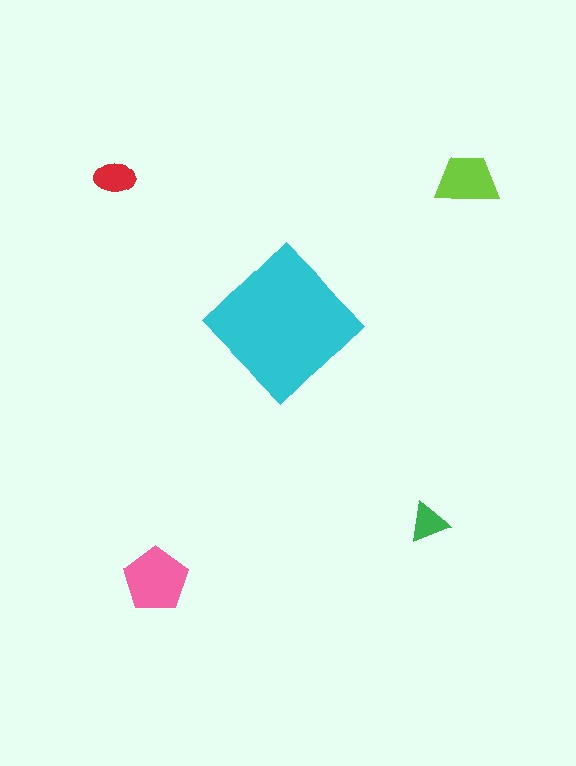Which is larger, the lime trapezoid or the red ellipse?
The lime trapezoid.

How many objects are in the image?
There are 5 objects in the image.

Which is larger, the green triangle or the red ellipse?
The red ellipse.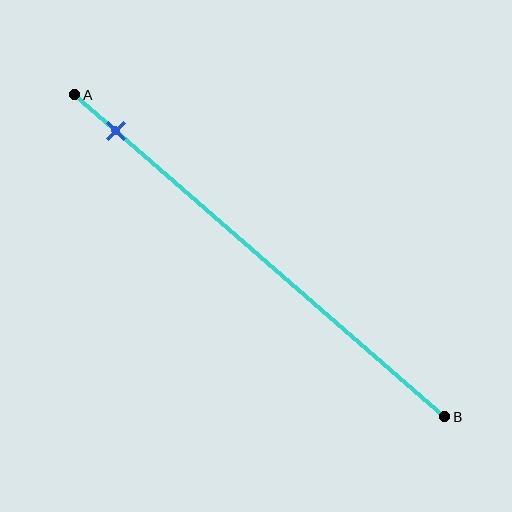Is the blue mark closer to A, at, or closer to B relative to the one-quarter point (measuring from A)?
The blue mark is closer to point A than the one-quarter point of segment AB.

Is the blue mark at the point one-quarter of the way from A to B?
No, the mark is at about 10% from A, not at the 25% one-quarter point.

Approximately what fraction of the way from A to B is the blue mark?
The blue mark is approximately 10% of the way from A to B.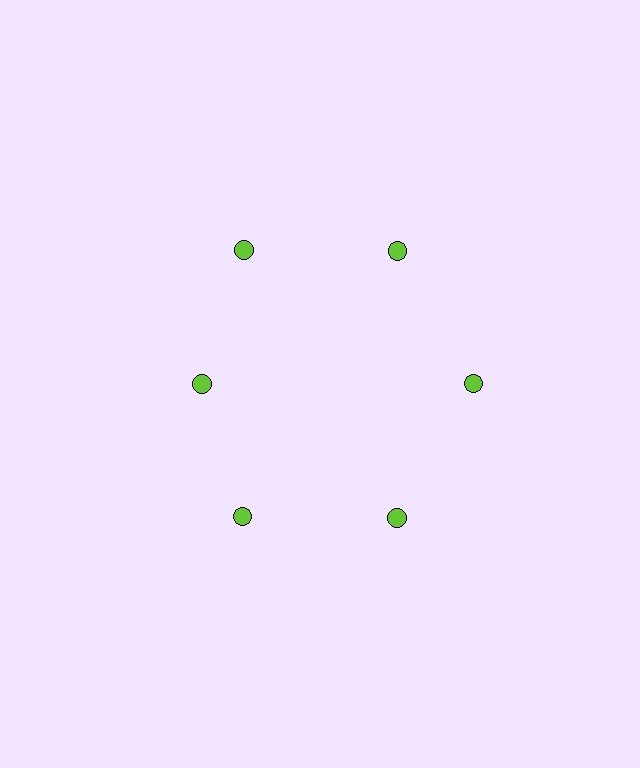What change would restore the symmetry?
The symmetry would be restored by moving it outward, back onto the ring so that all 6 circles sit at equal angles and equal distance from the center.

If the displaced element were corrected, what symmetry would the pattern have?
It would have 6-fold rotational symmetry — the pattern would map onto itself every 60 degrees.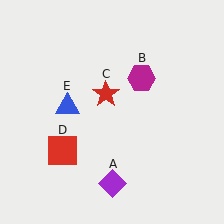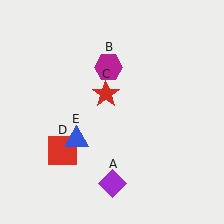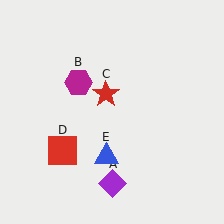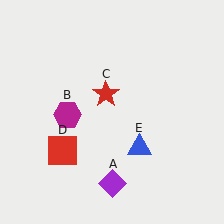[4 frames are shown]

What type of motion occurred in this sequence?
The magenta hexagon (object B), blue triangle (object E) rotated counterclockwise around the center of the scene.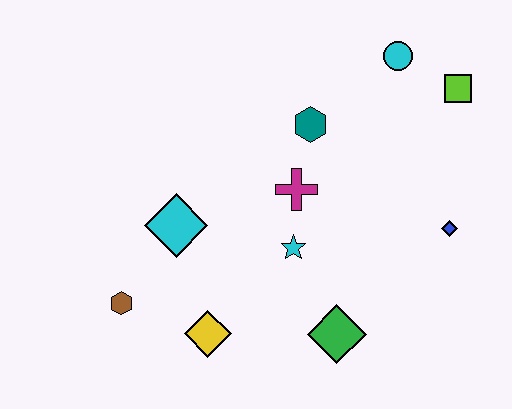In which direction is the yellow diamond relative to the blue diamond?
The yellow diamond is to the left of the blue diamond.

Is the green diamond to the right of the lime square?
No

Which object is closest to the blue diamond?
The lime square is closest to the blue diamond.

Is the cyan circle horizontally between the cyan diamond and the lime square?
Yes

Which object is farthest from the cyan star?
The lime square is farthest from the cyan star.